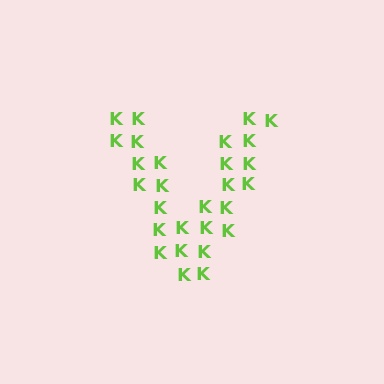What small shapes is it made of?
It is made of small letter K's.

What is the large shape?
The large shape is the letter V.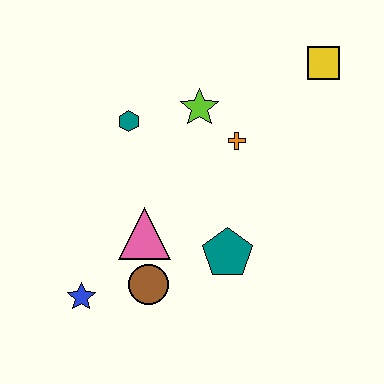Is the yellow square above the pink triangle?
Yes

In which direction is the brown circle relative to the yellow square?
The brown circle is below the yellow square.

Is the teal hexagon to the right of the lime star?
No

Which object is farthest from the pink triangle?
The yellow square is farthest from the pink triangle.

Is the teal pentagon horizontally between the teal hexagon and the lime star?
No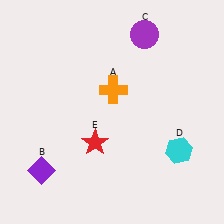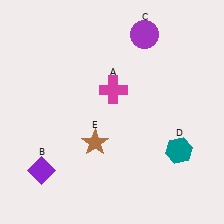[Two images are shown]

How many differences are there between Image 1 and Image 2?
There are 3 differences between the two images.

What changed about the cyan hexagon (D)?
In Image 1, D is cyan. In Image 2, it changed to teal.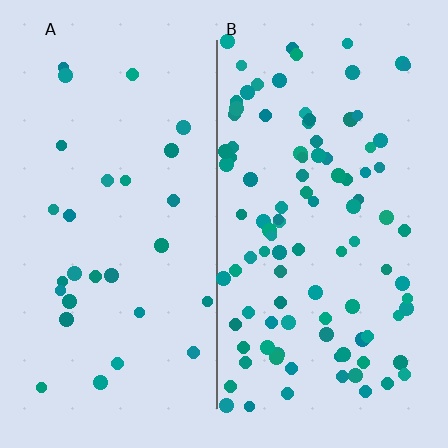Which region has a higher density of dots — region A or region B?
B (the right).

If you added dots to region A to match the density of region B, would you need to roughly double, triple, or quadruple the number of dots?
Approximately triple.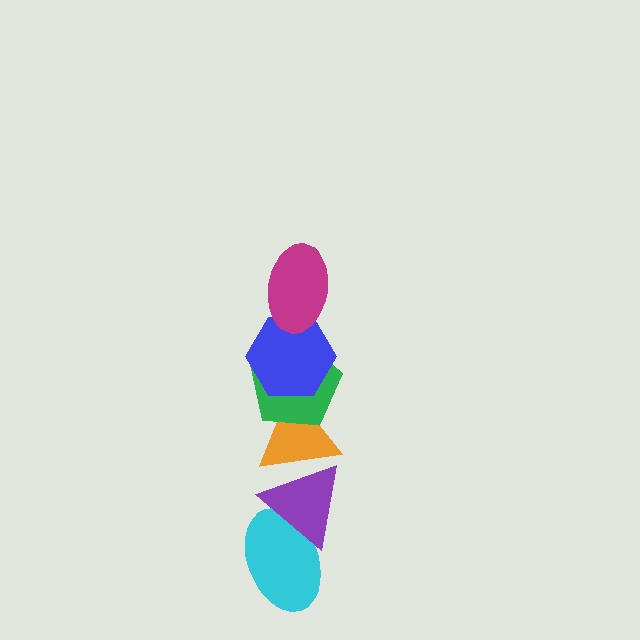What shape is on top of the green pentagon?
The blue hexagon is on top of the green pentagon.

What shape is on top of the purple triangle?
The orange triangle is on top of the purple triangle.